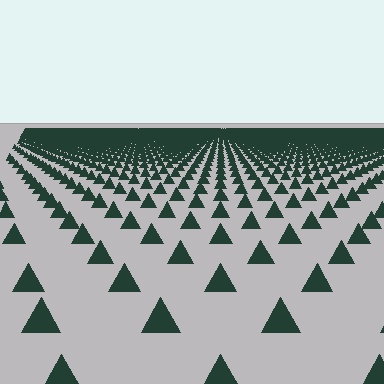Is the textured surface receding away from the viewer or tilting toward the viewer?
The surface is receding away from the viewer. Texture elements get smaller and denser toward the top.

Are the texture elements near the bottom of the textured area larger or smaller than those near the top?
Larger. Near the bottom, elements are closer to the viewer and appear at a bigger on-screen size.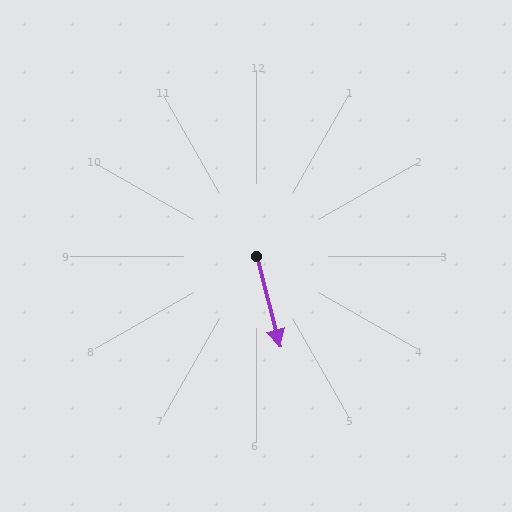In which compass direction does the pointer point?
South.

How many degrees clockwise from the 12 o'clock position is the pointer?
Approximately 165 degrees.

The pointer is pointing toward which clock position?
Roughly 6 o'clock.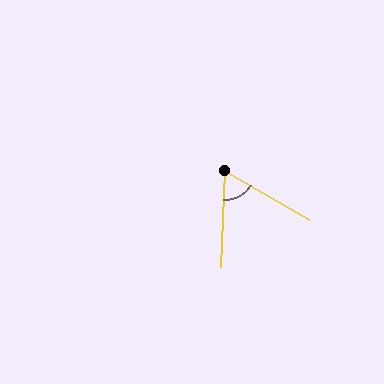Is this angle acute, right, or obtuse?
It is acute.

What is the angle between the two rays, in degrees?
Approximately 62 degrees.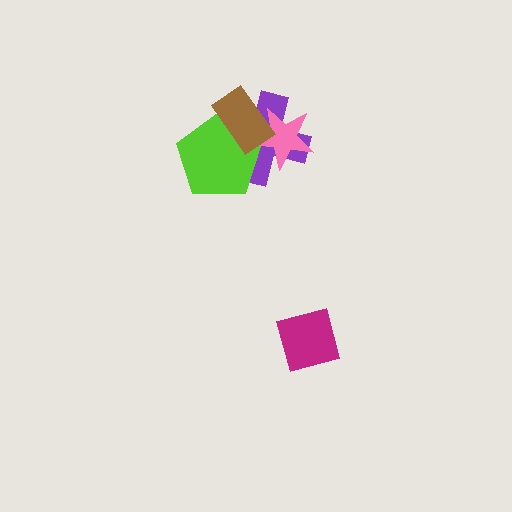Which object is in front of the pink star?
The brown rectangle is in front of the pink star.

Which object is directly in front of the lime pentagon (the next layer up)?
The pink star is directly in front of the lime pentagon.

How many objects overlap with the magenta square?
0 objects overlap with the magenta square.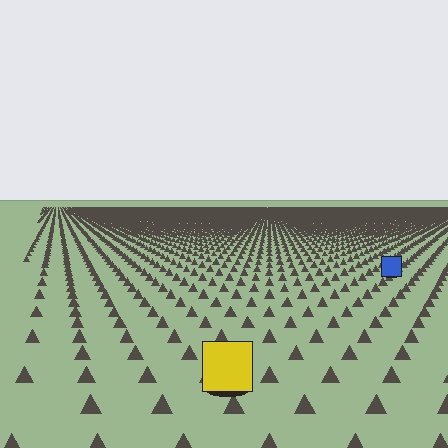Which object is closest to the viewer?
The yellow square is closest. The texture marks near it are larger and more spread out.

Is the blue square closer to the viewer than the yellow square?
No. The yellow square is closer — you can tell from the texture gradient: the ground texture is coarser near it.